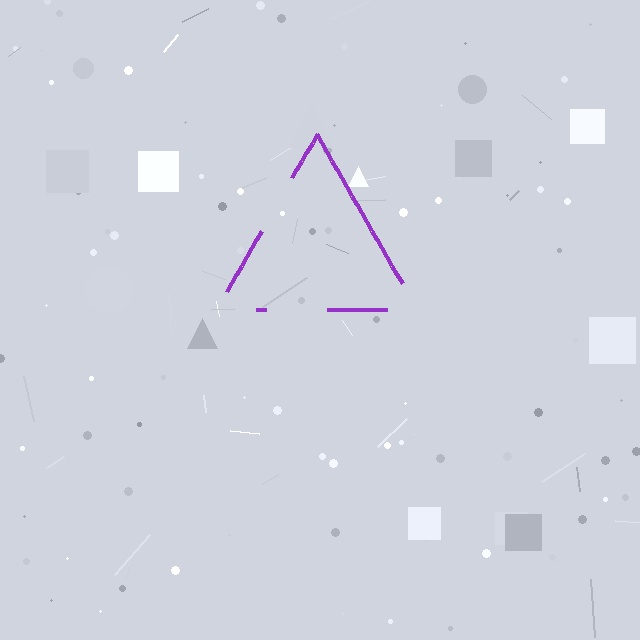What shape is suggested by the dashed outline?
The dashed outline suggests a triangle.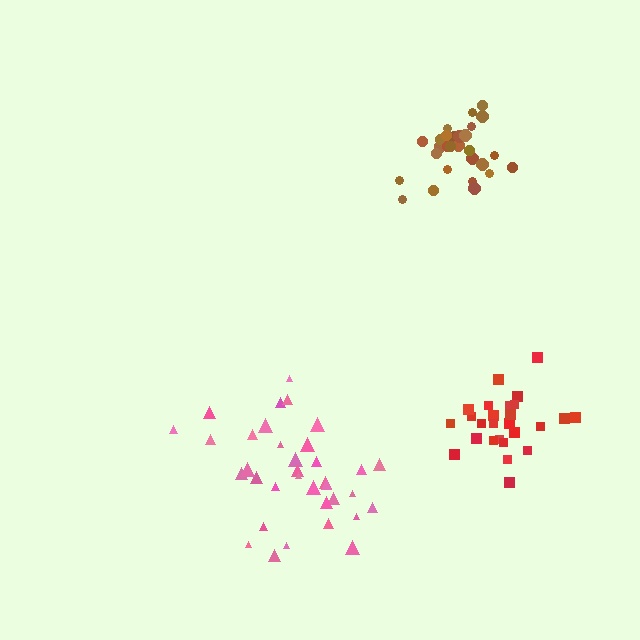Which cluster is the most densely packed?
Brown.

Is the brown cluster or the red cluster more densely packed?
Brown.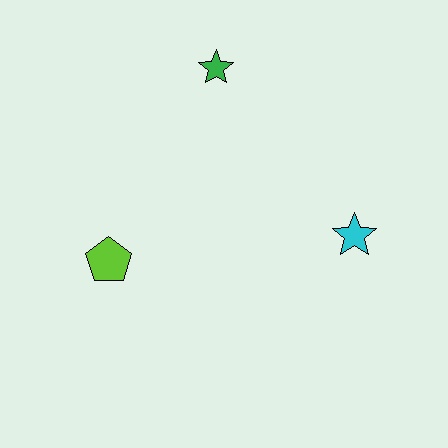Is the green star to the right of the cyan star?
No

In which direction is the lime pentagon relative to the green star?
The lime pentagon is below the green star.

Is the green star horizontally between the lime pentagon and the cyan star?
Yes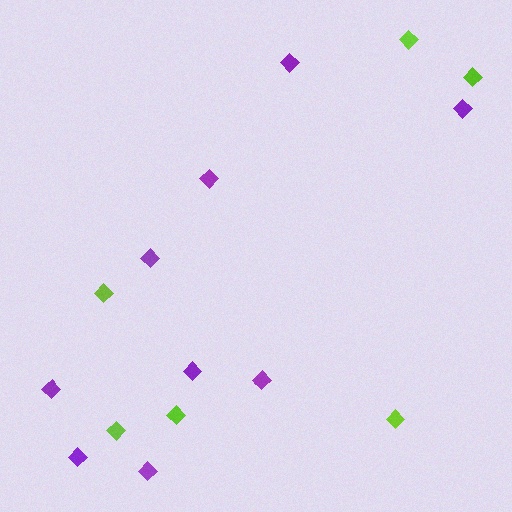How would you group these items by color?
There are 2 groups: one group of lime diamonds (6) and one group of purple diamonds (9).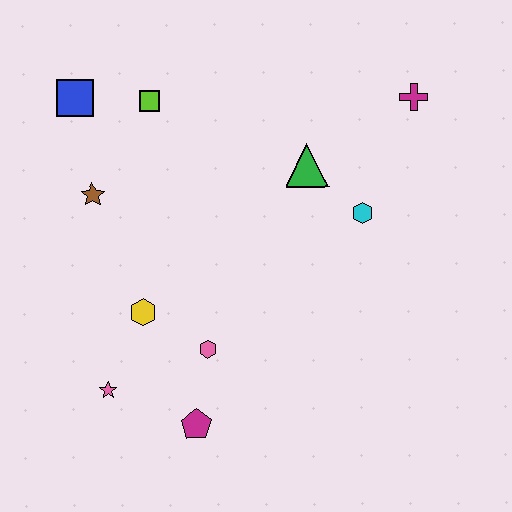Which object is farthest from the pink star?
The magenta cross is farthest from the pink star.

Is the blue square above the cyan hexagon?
Yes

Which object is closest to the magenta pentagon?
The pink hexagon is closest to the magenta pentagon.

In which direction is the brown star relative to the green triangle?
The brown star is to the left of the green triangle.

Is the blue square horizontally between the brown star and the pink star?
No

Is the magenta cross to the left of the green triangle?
No